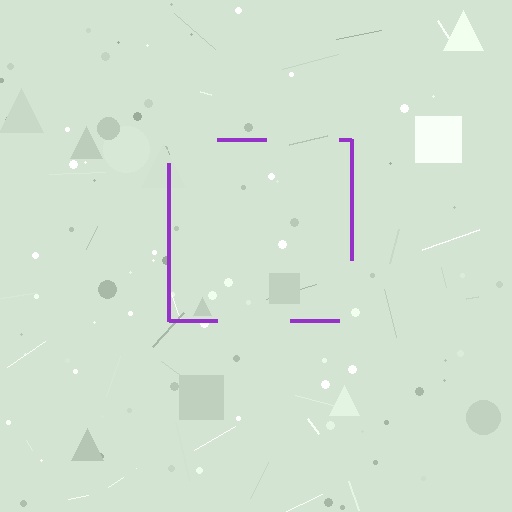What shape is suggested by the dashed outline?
The dashed outline suggests a square.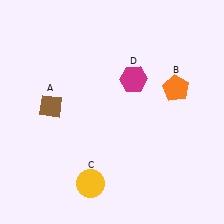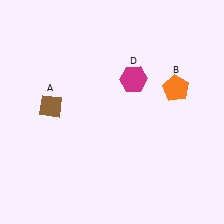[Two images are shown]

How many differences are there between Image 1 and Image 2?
There is 1 difference between the two images.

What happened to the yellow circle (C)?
The yellow circle (C) was removed in Image 2. It was in the bottom-left area of Image 1.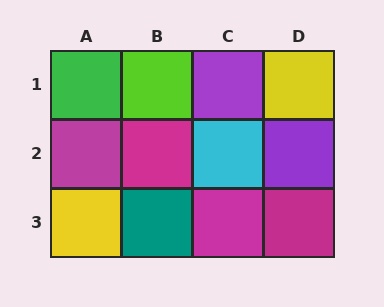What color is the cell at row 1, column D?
Yellow.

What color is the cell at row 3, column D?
Magenta.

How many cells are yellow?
2 cells are yellow.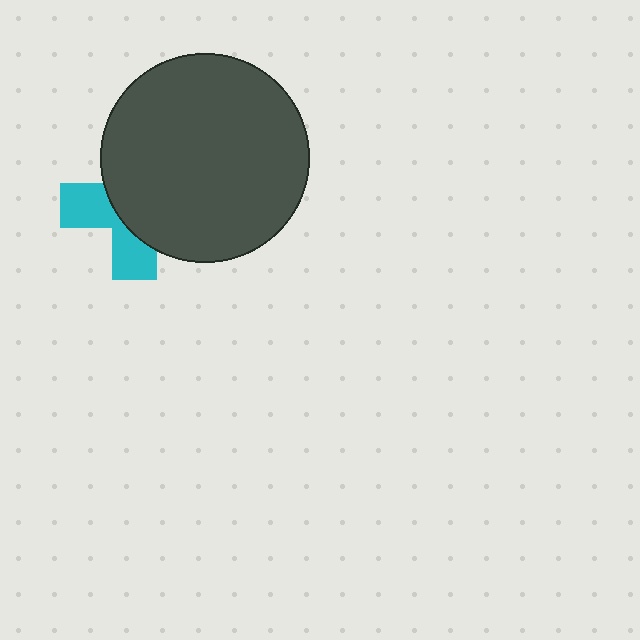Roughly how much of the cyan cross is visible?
A small part of it is visible (roughly 38%).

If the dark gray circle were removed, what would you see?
You would see the complete cyan cross.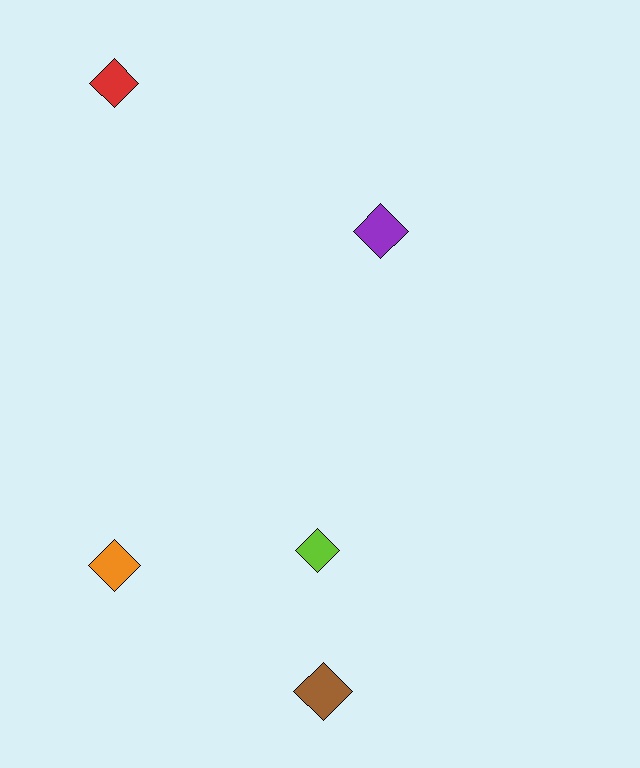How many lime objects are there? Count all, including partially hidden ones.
There is 1 lime object.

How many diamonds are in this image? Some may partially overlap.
There are 5 diamonds.